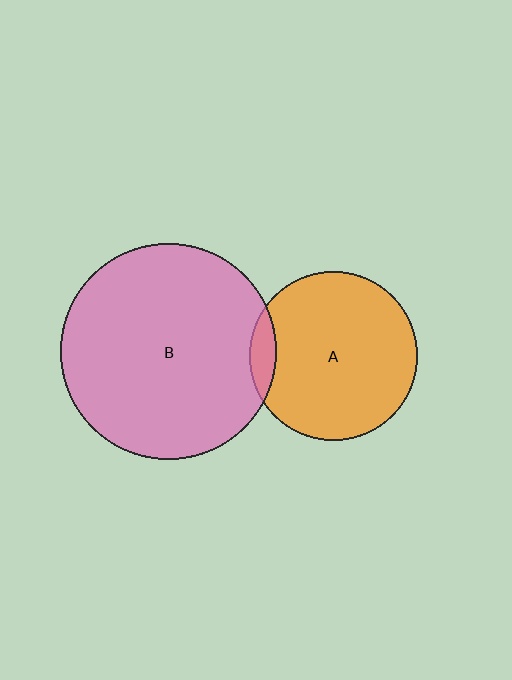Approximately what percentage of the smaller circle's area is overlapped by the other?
Approximately 10%.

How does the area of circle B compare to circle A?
Approximately 1.6 times.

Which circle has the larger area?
Circle B (pink).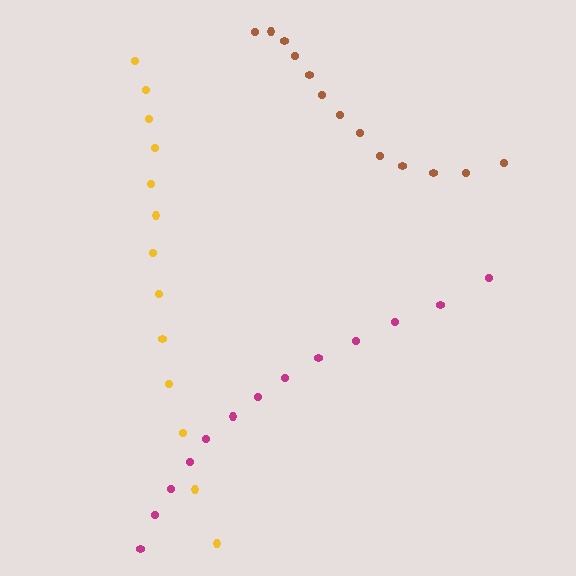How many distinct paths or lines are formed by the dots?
There are 3 distinct paths.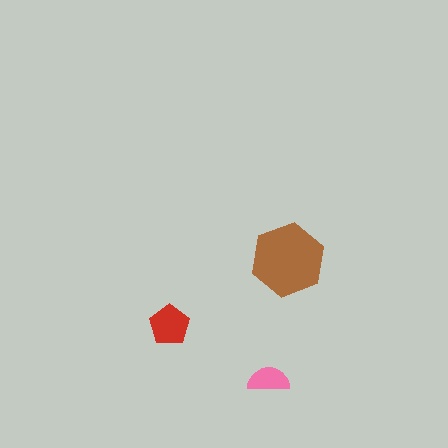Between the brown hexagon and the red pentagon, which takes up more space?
The brown hexagon.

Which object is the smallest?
The pink semicircle.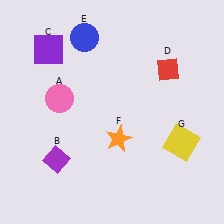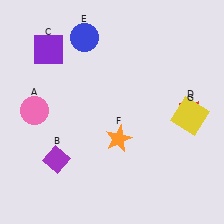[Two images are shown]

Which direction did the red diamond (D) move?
The red diamond (D) moved down.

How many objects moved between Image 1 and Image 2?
3 objects moved between the two images.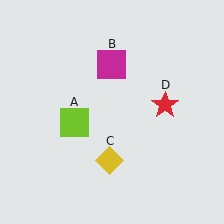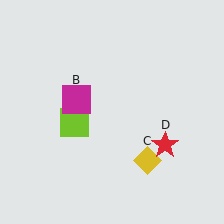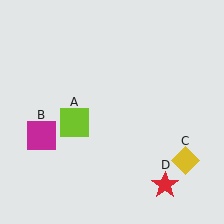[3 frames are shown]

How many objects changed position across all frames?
3 objects changed position: magenta square (object B), yellow diamond (object C), red star (object D).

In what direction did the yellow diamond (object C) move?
The yellow diamond (object C) moved right.